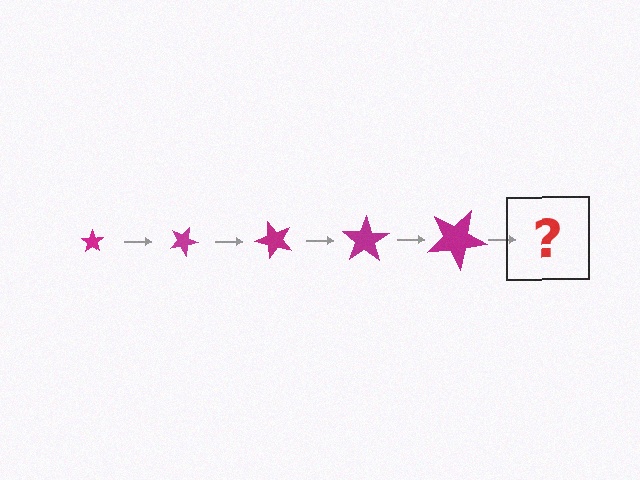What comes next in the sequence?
The next element should be a star, larger than the previous one and rotated 125 degrees from the start.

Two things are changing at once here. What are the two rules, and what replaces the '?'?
The two rules are that the star grows larger each step and it rotates 25 degrees each step. The '?' should be a star, larger than the previous one and rotated 125 degrees from the start.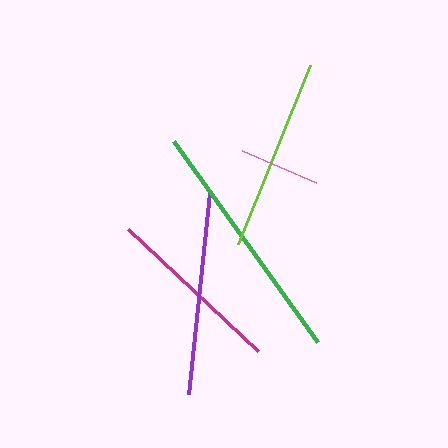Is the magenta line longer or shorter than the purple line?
The purple line is longer than the magenta line.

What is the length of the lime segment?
The lime segment is approximately 193 pixels long.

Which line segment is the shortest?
The pink line is the shortest at approximately 80 pixels.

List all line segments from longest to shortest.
From longest to shortest: green, purple, lime, magenta, pink.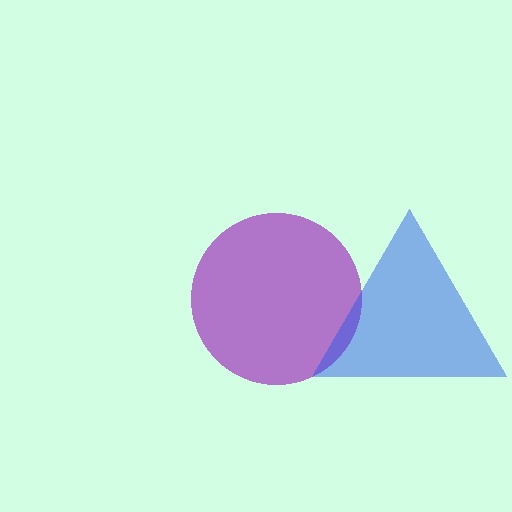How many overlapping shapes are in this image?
There are 2 overlapping shapes in the image.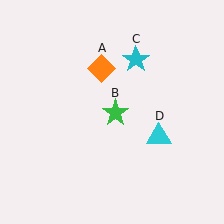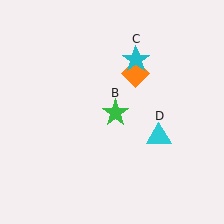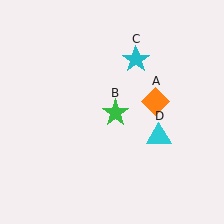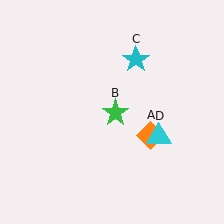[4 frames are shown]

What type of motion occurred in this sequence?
The orange diamond (object A) rotated clockwise around the center of the scene.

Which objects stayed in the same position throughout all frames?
Green star (object B) and cyan star (object C) and cyan triangle (object D) remained stationary.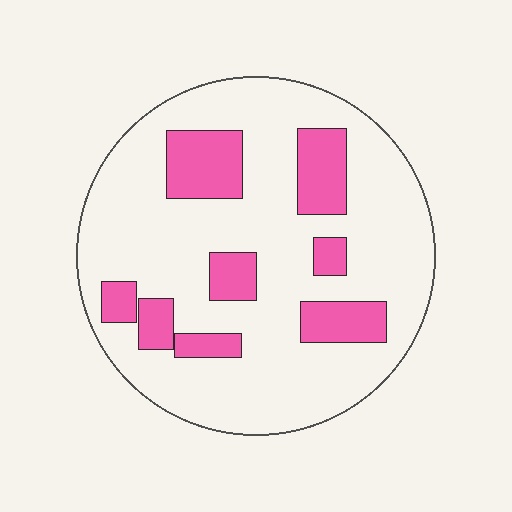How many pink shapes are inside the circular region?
8.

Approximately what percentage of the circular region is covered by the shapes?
Approximately 20%.